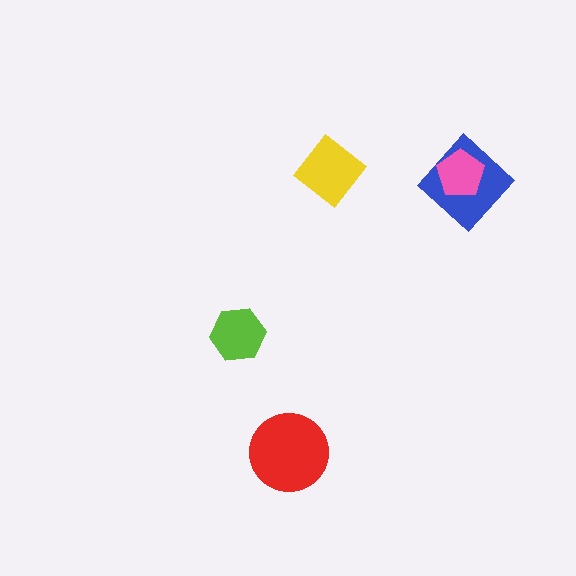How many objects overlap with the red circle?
0 objects overlap with the red circle.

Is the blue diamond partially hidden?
Yes, it is partially covered by another shape.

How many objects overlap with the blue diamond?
1 object overlaps with the blue diamond.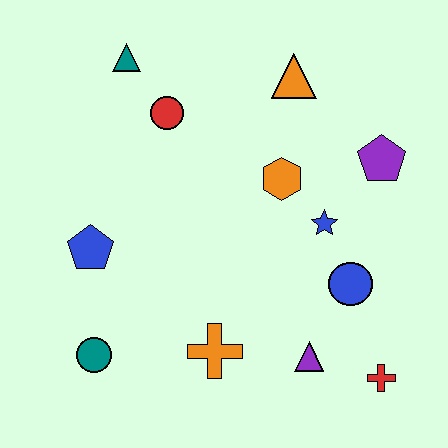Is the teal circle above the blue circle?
No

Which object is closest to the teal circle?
The blue pentagon is closest to the teal circle.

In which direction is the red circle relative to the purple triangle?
The red circle is above the purple triangle.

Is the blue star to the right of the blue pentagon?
Yes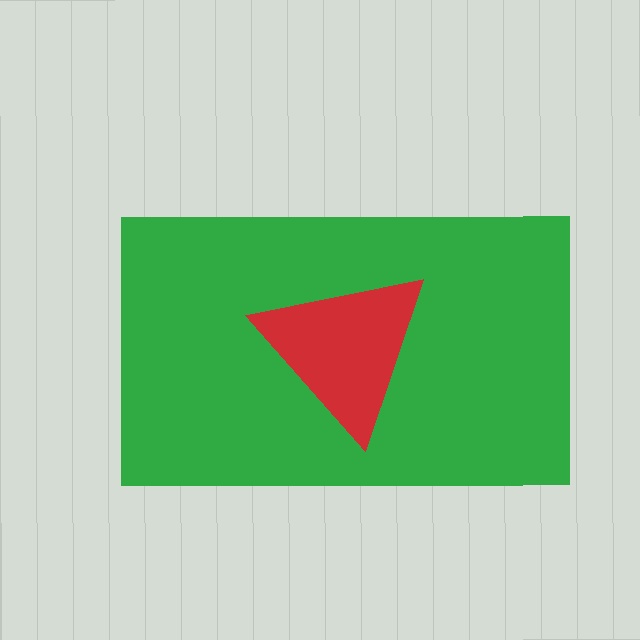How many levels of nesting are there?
2.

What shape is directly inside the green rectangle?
The red triangle.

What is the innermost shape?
The red triangle.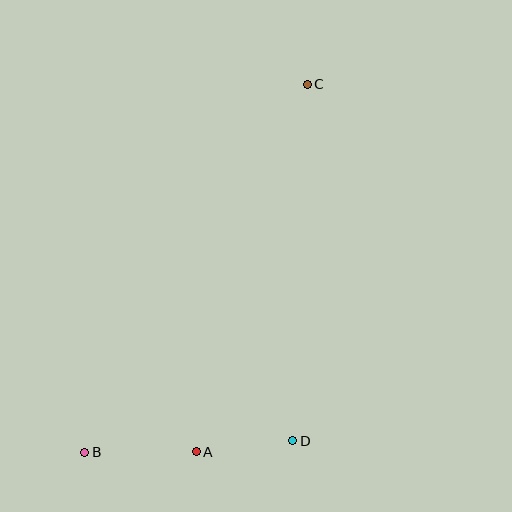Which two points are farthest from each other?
Points B and C are farthest from each other.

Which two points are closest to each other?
Points A and D are closest to each other.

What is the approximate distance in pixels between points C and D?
The distance between C and D is approximately 357 pixels.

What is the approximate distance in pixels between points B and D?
The distance between B and D is approximately 208 pixels.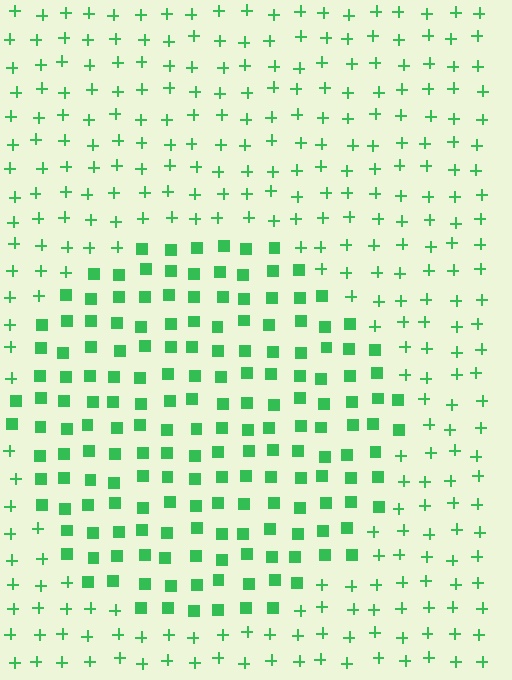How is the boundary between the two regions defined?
The boundary is defined by a change in element shape: squares inside vs. plus signs outside. All elements share the same color and spacing.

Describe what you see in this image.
The image is filled with small green elements arranged in a uniform grid. A circle-shaped region contains squares, while the surrounding area contains plus signs. The boundary is defined purely by the change in element shape.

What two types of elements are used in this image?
The image uses squares inside the circle region and plus signs outside it.